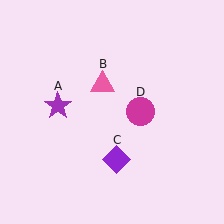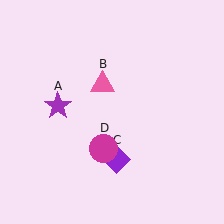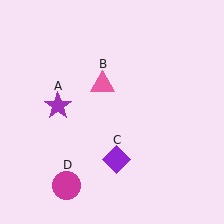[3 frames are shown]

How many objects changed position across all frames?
1 object changed position: magenta circle (object D).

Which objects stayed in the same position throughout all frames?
Purple star (object A) and pink triangle (object B) and purple diamond (object C) remained stationary.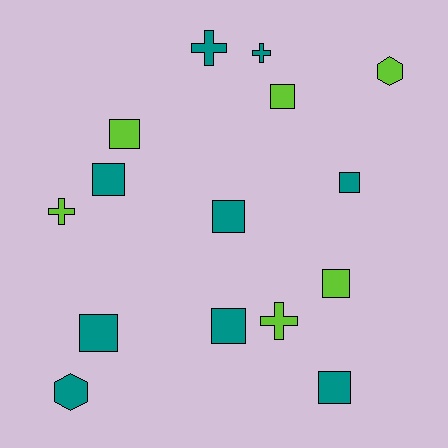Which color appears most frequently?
Teal, with 9 objects.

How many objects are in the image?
There are 15 objects.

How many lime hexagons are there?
There is 1 lime hexagon.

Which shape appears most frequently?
Square, with 9 objects.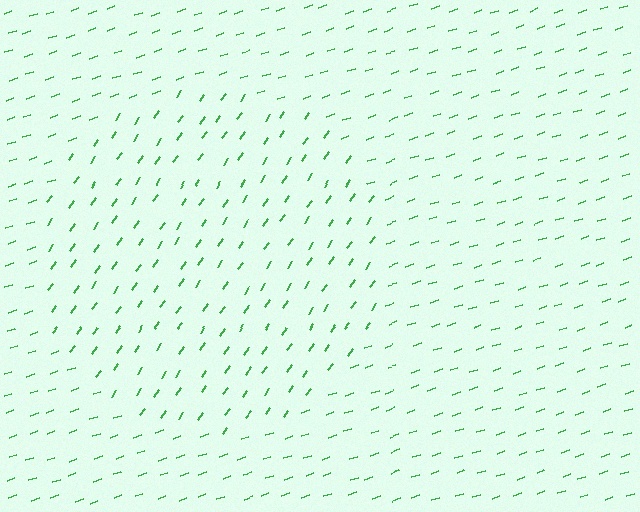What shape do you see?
I see a circle.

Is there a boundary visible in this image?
Yes, there is a texture boundary formed by a change in line orientation.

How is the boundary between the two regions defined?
The boundary is defined purely by a change in line orientation (approximately 36 degrees difference). All lines are the same color and thickness.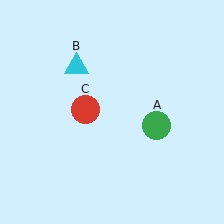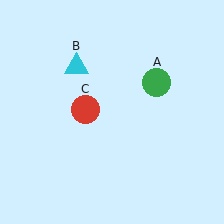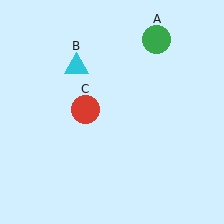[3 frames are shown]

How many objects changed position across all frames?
1 object changed position: green circle (object A).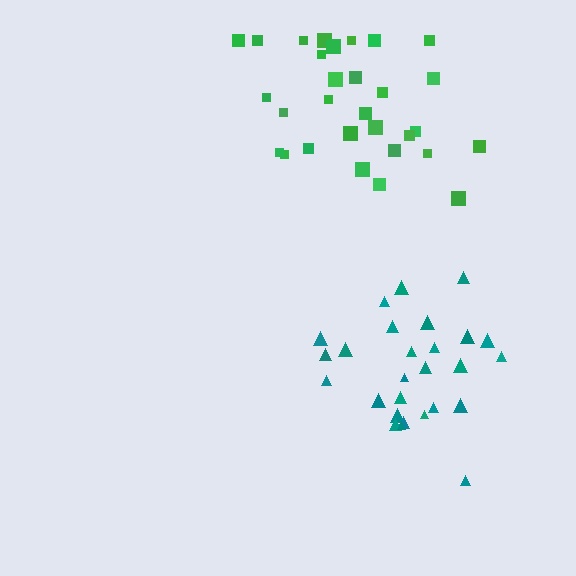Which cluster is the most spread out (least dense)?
Teal.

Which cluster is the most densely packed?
Green.